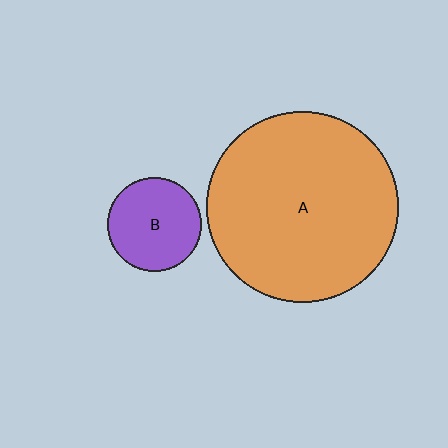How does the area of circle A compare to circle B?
Approximately 4.1 times.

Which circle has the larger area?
Circle A (orange).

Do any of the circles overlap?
No, none of the circles overlap.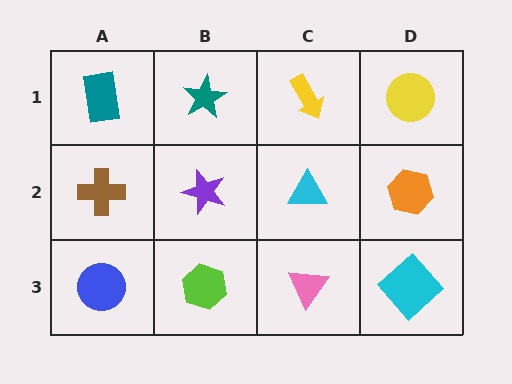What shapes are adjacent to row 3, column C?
A cyan triangle (row 2, column C), a lime hexagon (row 3, column B), a cyan diamond (row 3, column D).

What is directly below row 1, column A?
A brown cross.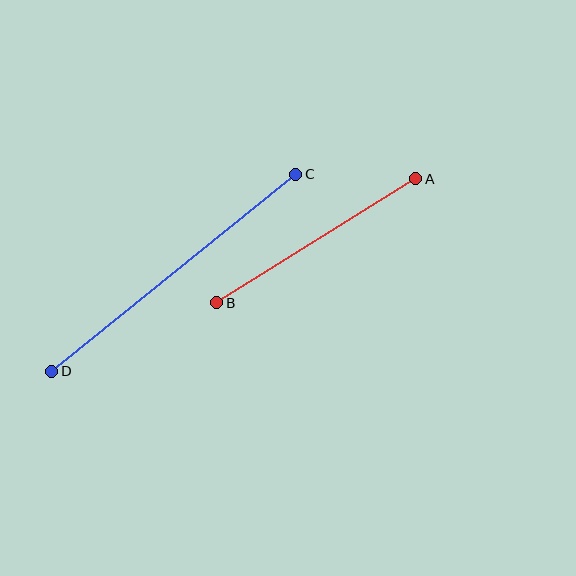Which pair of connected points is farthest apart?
Points C and D are farthest apart.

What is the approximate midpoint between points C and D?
The midpoint is at approximately (174, 273) pixels.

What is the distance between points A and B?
The distance is approximately 234 pixels.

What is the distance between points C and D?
The distance is approximately 314 pixels.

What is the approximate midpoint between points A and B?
The midpoint is at approximately (316, 241) pixels.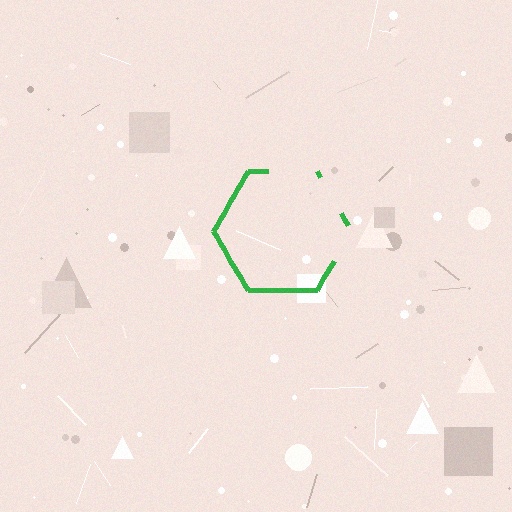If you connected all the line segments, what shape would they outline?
They would outline a hexagon.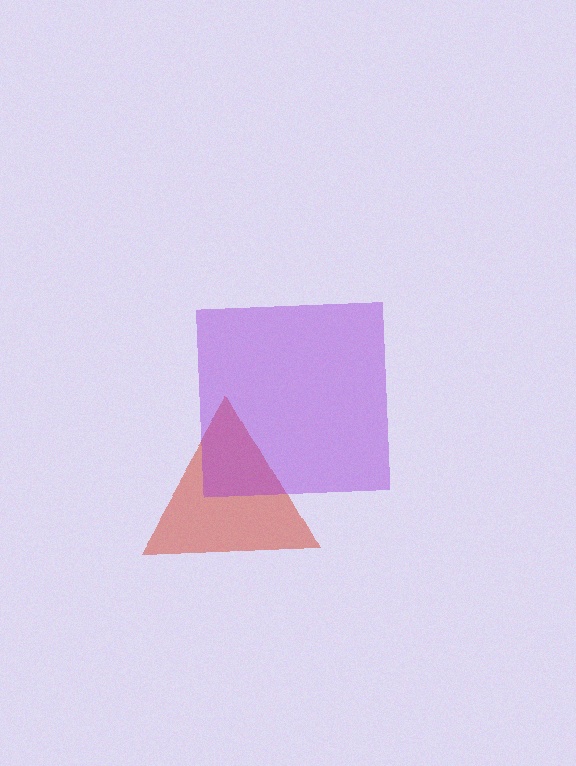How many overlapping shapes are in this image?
There are 2 overlapping shapes in the image.